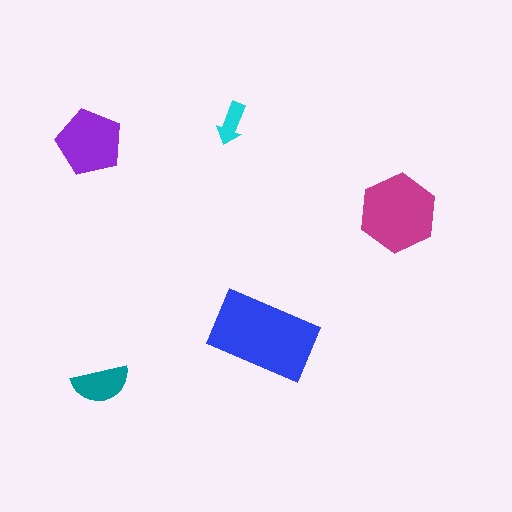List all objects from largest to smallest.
The blue rectangle, the magenta hexagon, the purple pentagon, the teal semicircle, the cyan arrow.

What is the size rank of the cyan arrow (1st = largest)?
5th.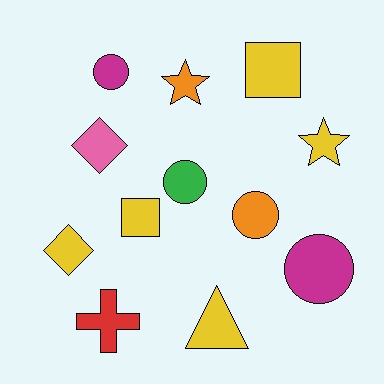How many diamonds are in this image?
There are 2 diamonds.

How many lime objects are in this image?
There are no lime objects.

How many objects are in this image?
There are 12 objects.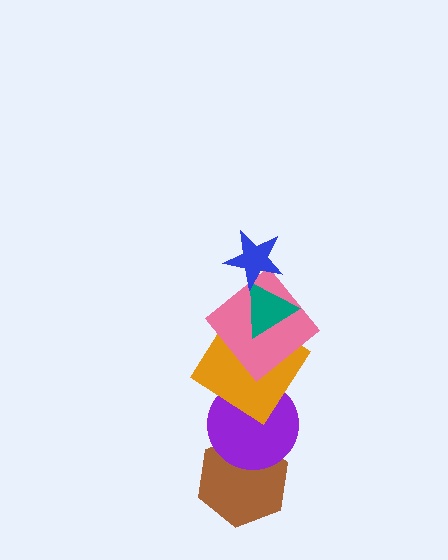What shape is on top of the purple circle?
The orange diamond is on top of the purple circle.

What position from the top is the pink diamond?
The pink diamond is 3rd from the top.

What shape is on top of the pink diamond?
The teal triangle is on top of the pink diamond.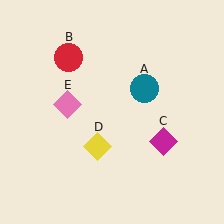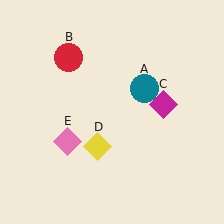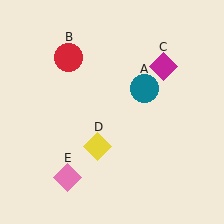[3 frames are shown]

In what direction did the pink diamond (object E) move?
The pink diamond (object E) moved down.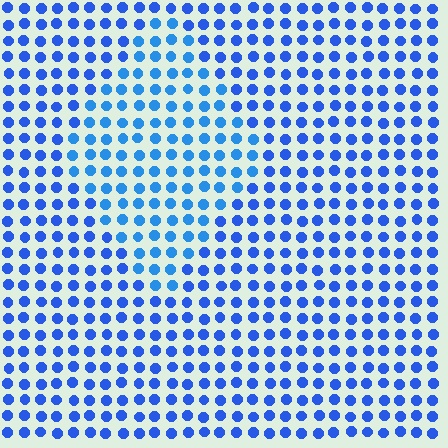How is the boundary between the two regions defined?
The boundary is defined purely by a slight shift in hue (about 17 degrees). Spacing, size, and orientation are identical on both sides.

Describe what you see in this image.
The image is filled with small blue elements in a uniform arrangement. A diamond-shaped region is visible where the elements are tinted to a slightly different hue, forming a subtle color boundary.